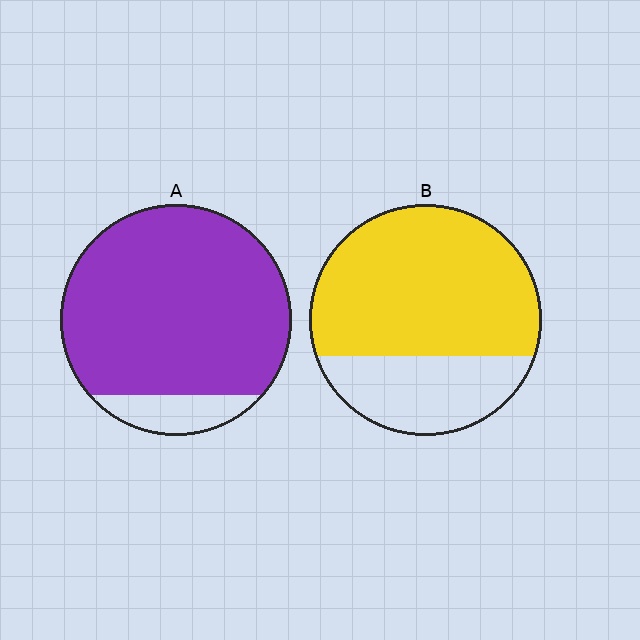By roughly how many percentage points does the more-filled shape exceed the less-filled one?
By roughly 20 percentage points (A over B).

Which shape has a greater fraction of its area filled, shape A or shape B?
Shape A.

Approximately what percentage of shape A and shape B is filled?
A is approximately 90% and B is approximately 70%.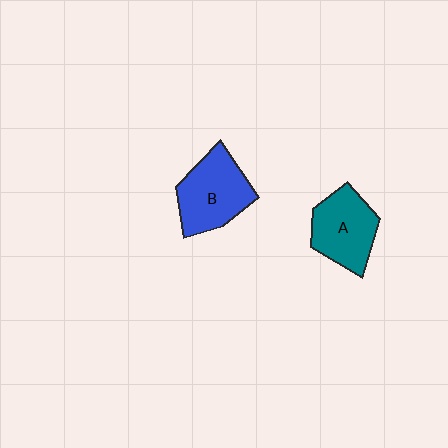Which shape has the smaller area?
Shape A (teal).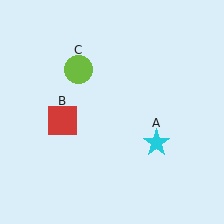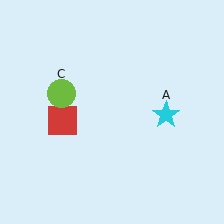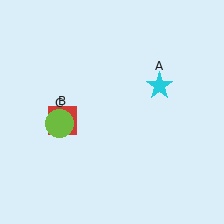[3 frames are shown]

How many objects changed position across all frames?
2 objects changed position: cyan star (object A), lime circle (object C).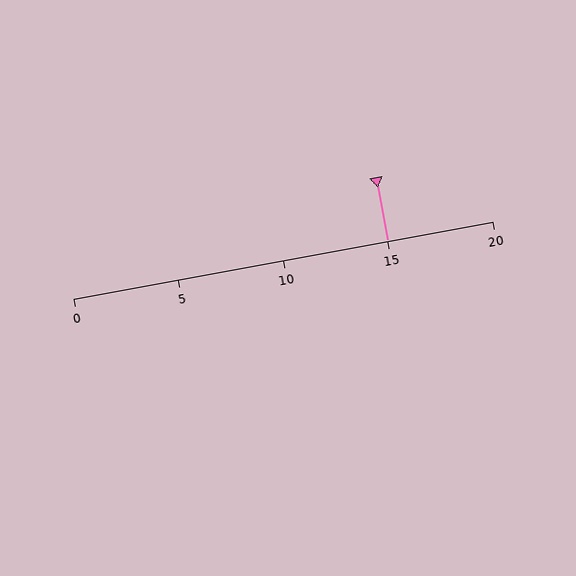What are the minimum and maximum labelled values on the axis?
The axis runs from 0 to 20.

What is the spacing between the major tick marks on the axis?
The major ticks are spaced 5 apart.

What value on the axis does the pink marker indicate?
The marker indicates approximately 15.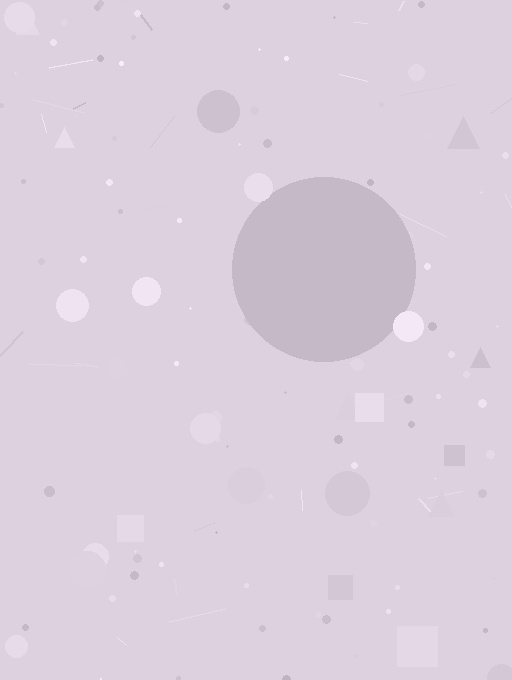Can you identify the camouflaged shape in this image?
The camouflaged shape is a circle.